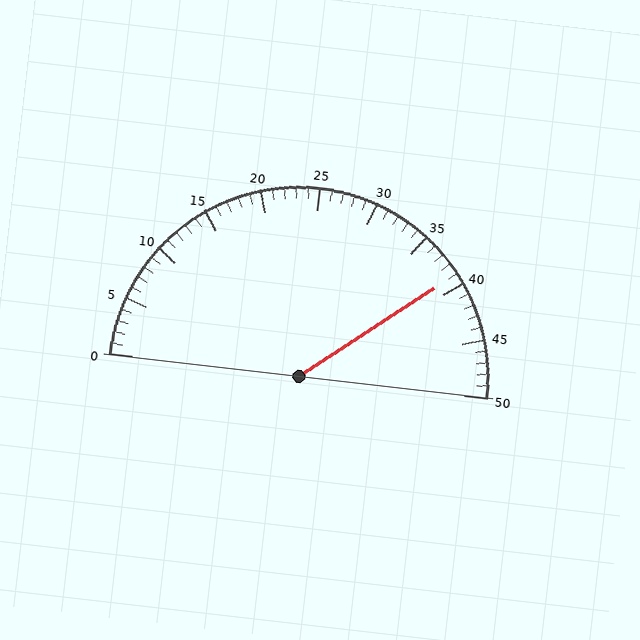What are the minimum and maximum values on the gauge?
The gauge ranges from 0 to 50.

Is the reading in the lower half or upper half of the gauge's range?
The reading is in the upper half of the range (0 to 50).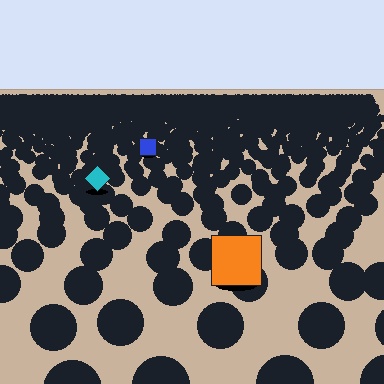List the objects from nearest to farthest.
From nearest to farthest: the orange square, the cyan diamond, the blue square.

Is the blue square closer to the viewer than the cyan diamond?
No. The cyan diamond is closer — you can tell from the texture gradient: the ground texture is coarser near it.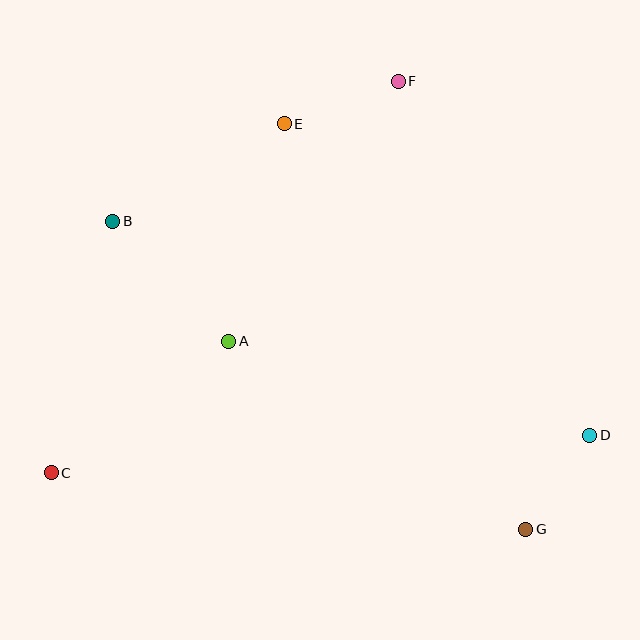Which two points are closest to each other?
Points D and G are closest to each other.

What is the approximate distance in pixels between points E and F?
The distance between E and F is approximately 122 pixels.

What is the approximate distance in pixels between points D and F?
The distance between D and F is approximately 402 pixels.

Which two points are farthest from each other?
Points C and D are farthest from each other.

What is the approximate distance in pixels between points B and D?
The distance between B and D is approximately 523 pixels.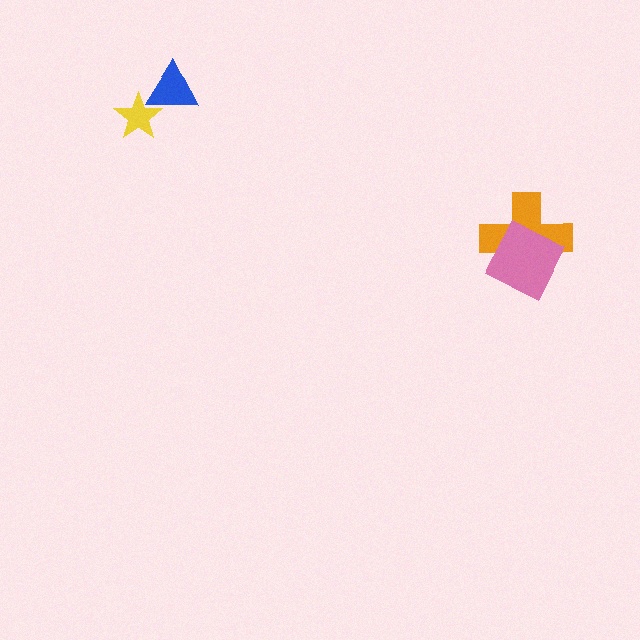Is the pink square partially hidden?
No, no other shape covers it.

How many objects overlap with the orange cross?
1 object overlaps with the orange cross.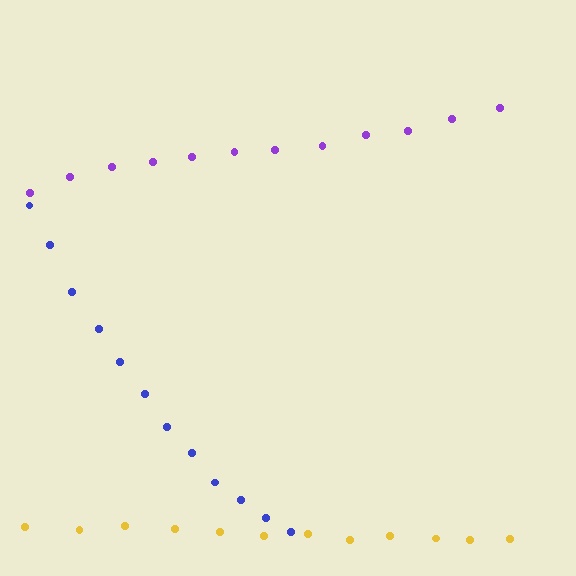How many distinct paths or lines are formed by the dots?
There are 3 distinct paths.